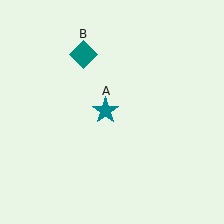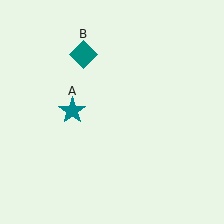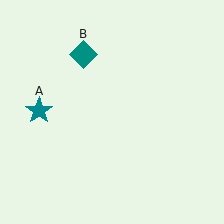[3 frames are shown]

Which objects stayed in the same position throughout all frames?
Teal diamond (object B) remained stationary.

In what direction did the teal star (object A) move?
The teal star (object A) moved left.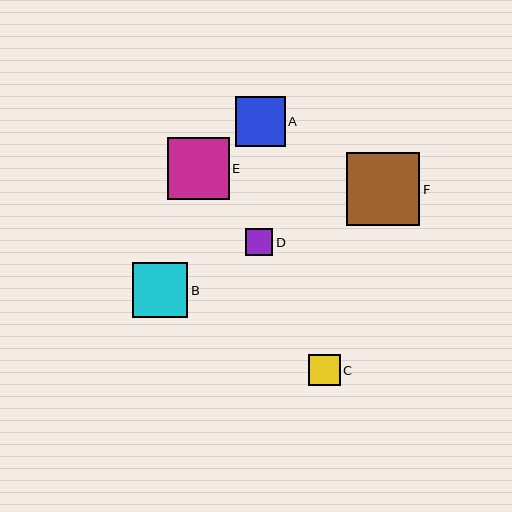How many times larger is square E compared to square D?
Square E is approximately 2.3 times the size of square D.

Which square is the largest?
Square F is the largest with a size of approximately 73 pixels.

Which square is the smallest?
Square D is the smallest with a size of approximately 27 pixels.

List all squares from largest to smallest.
From largest to smallest: F, E, B, A, C, D.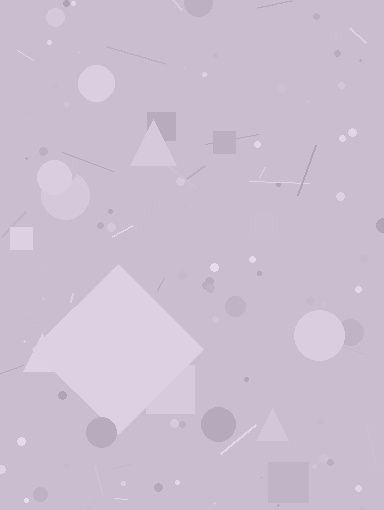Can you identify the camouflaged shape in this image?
The camouflaged shape is a diamond.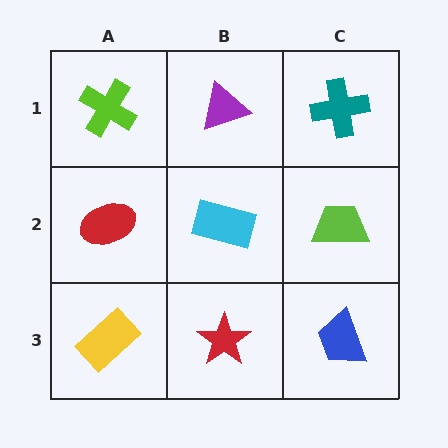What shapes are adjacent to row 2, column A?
A lime cross (row 1, column A), a yellow rectangle (row 3, column A), a cyan rectangle (row 2, column B).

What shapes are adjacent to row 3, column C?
A lime trapezoid (row 2, column C), a red star (row 3, column B).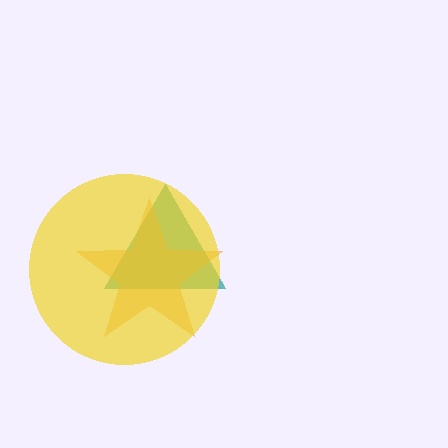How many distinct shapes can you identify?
There are 3 distinct shapes: a teal triangle, an orange star, a yellow circle.